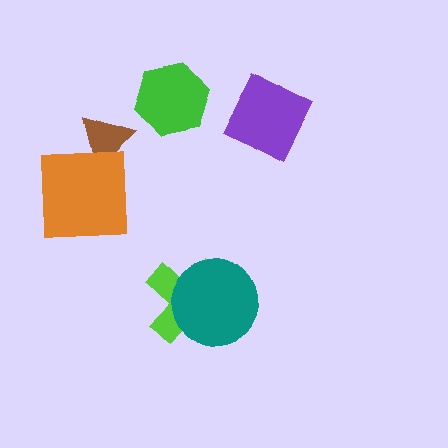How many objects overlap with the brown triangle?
1 object overlaps with the brown triangle.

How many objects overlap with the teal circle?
1 object overlaps with the teal circle.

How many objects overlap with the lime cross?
1 object overlaps with the lime cross.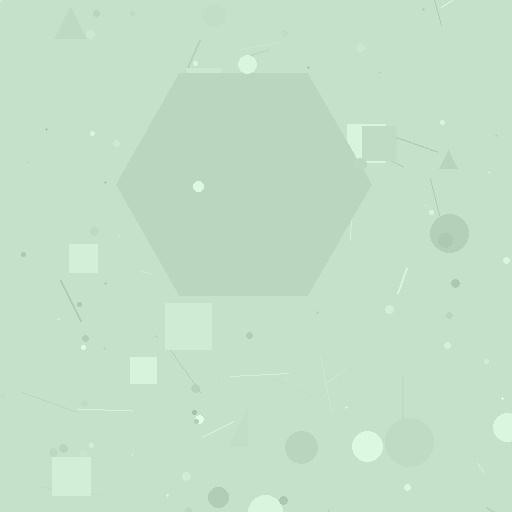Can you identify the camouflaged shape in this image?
The camouflaged shape is a hexagon.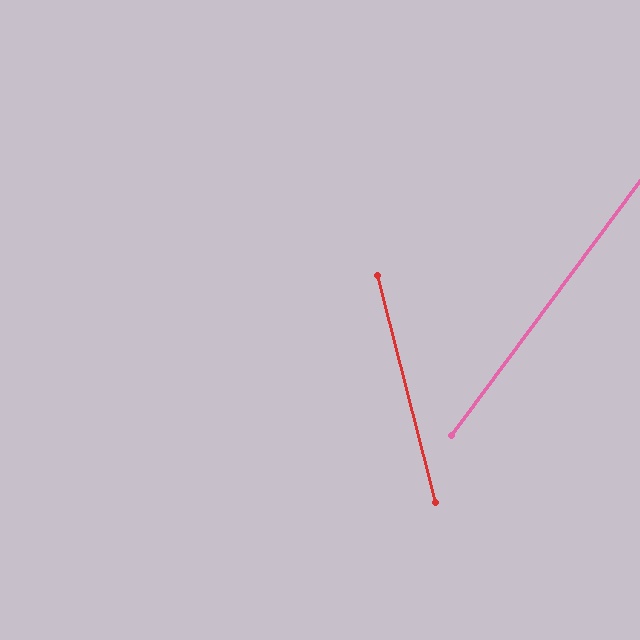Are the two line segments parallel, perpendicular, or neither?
Neither parallel nor perpendicular — they differ by about 51°.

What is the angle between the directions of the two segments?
Approximately 51 degrees.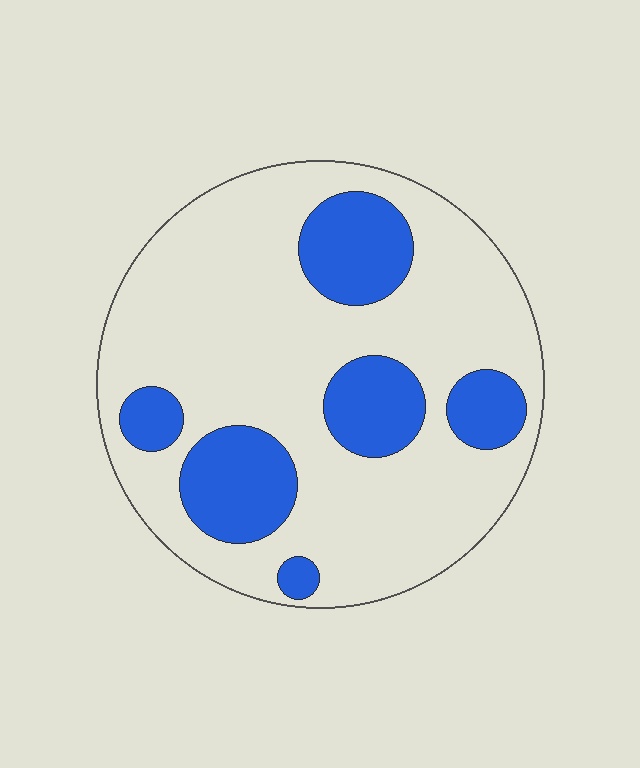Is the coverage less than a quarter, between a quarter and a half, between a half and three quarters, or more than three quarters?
Between a quarter and a half.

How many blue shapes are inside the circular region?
6.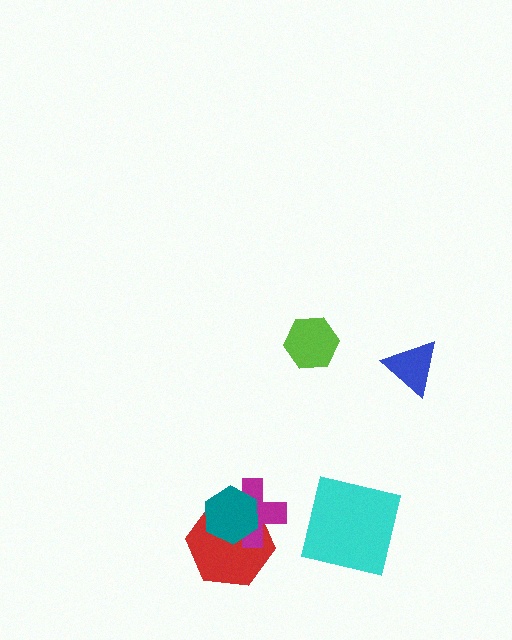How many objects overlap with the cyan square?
0 objects overlap with the cyan square.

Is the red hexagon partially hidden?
Yes, it is partially covered by another shape.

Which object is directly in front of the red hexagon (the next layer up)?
The magenta cross is directly in front of the red hexagon.